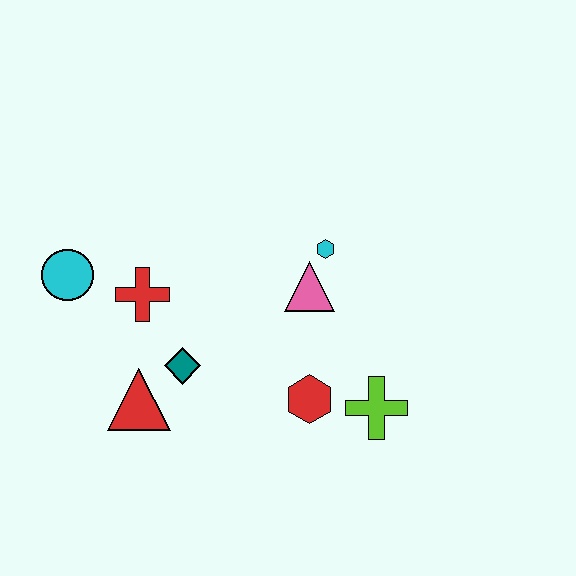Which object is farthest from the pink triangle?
The cyan circle is farthest from the pink triangle.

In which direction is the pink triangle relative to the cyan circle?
The pink triangle is to the right of the cyan circle.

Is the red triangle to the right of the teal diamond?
No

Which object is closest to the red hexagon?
The lime cross is closest to the red hexagon.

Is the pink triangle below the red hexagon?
No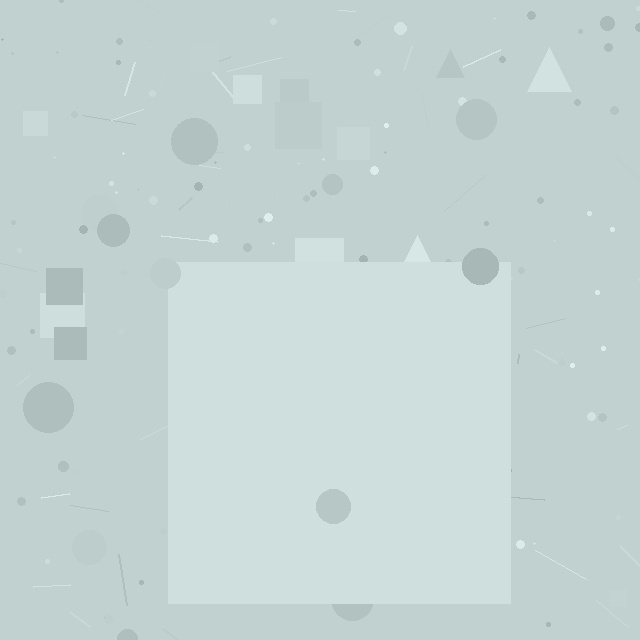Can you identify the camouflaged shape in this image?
The camouflaged shape is a square.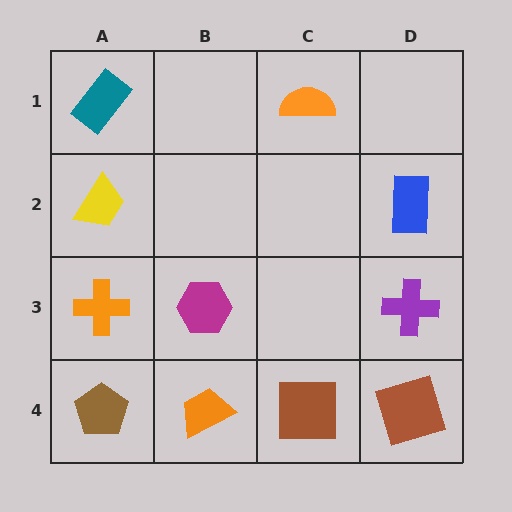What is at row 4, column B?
An orange trapezoid.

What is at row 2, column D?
A blue rectangle.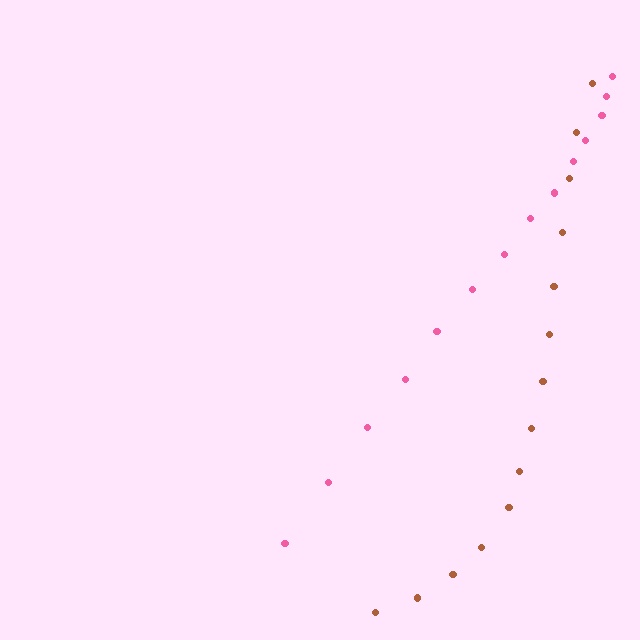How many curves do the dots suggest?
There are 2 distinct paths.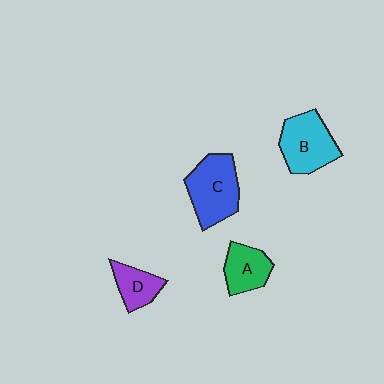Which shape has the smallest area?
Shape D (purple).